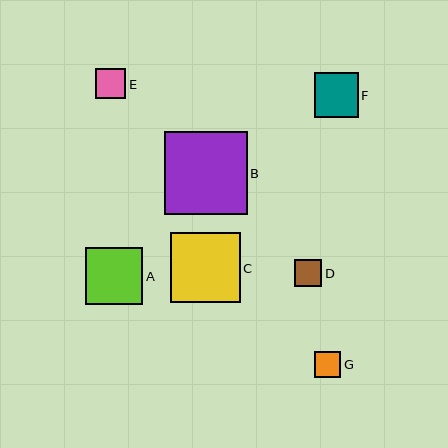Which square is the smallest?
Square G is the smallest with a size of approximately 26 pixels.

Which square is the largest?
Square B is the largest with a size of approximately 83 pixels.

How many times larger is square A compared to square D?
Square A is approximately 2.1 times the size of square D.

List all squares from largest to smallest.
From largest to smallest: B, C, A, F, E, D, G.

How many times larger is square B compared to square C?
Square B is approximately 1.2 times the size of square C.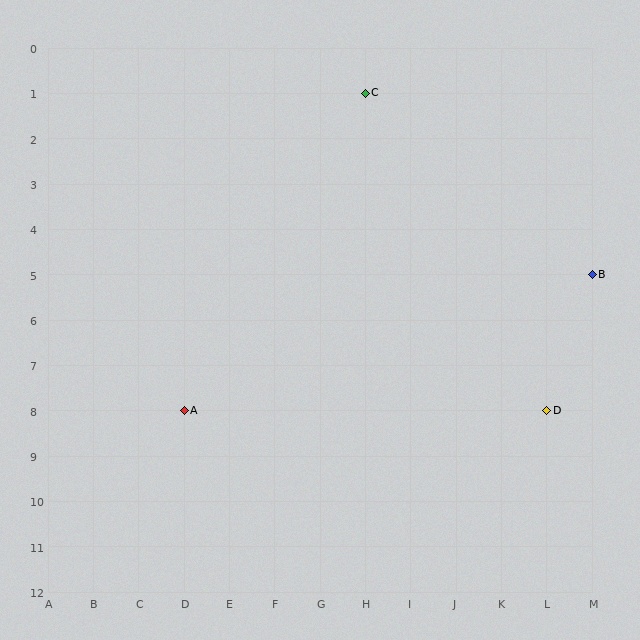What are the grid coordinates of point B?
Point B is at grid coordinates (M, 5).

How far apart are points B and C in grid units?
Points B and C are 5 columns and 4 rows apart (about 6.4 grid units diagonally).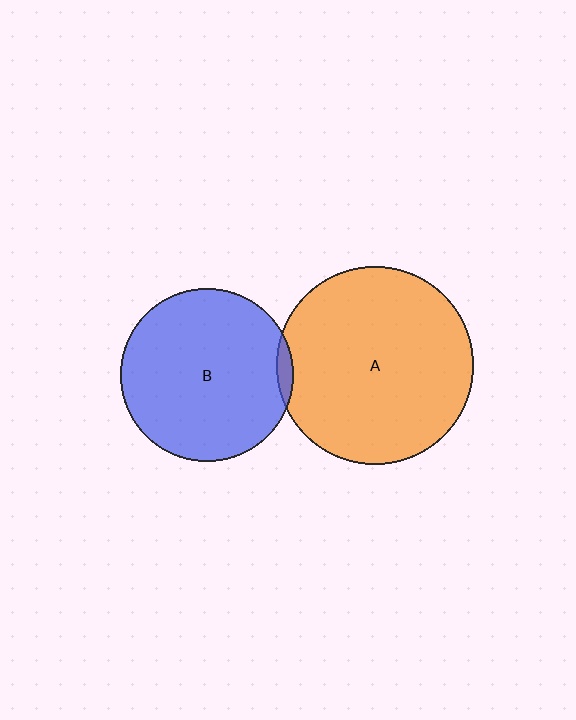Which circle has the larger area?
Circle A (orange).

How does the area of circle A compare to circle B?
Approximately 1.3 times.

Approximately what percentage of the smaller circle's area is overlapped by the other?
Approximately 5%.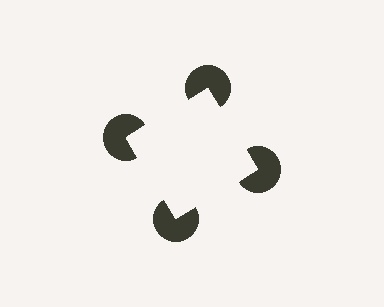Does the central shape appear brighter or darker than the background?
It typically appears slightly brighter than the background, even though no actual brightness change is drawn.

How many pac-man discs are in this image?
There are 4 — one at each vertex of the illusory square.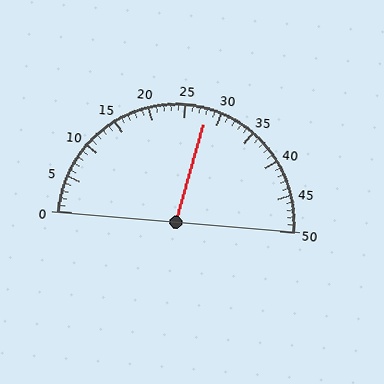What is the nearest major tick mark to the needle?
The nearest major tick mark is 30.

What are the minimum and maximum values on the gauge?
The gauge ranges from 0 to 50.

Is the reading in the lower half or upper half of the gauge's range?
The reading is in the upper half of the range (0 to 50).